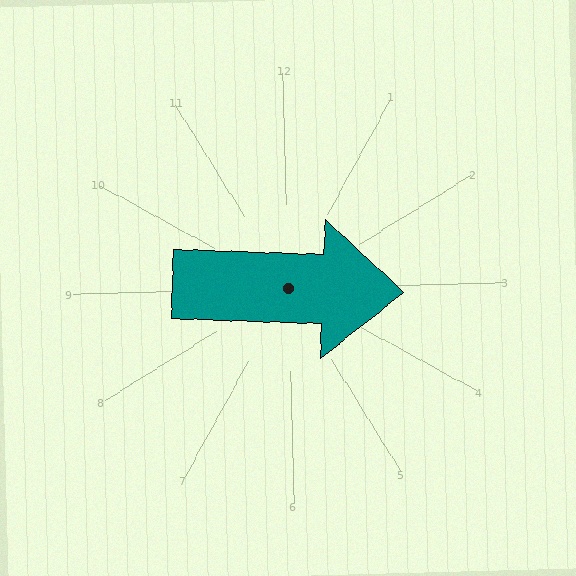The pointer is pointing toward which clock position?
Roughly 3 o'clock.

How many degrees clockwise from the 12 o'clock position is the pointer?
Approximately 94 degrees.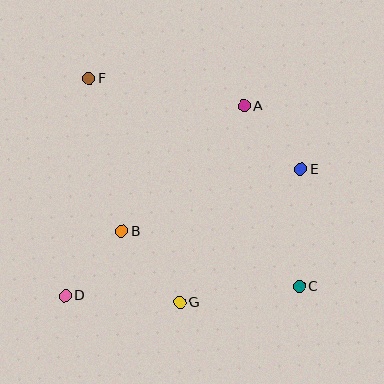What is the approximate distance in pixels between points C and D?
The distance between C and D is approximately 234 pixels.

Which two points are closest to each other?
Points A and E are closest to each other.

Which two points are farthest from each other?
Points C and F are farthest from each other.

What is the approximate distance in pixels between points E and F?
The distance between E and F is approximately 230 pixels.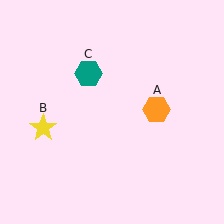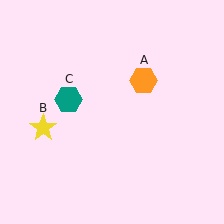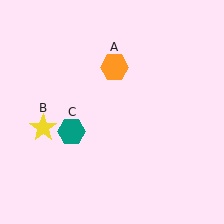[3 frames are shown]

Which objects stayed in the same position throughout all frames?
Yellow star (object B) remained stationary.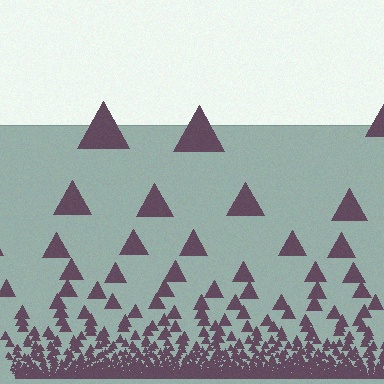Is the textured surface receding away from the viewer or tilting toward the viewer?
The surface appears to tilt toward the viewer. Texture elements get larger and sparser toward the top.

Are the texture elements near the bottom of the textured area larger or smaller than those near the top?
Smaller. The gradient is inverted — elements near the bottom are smaller and denser.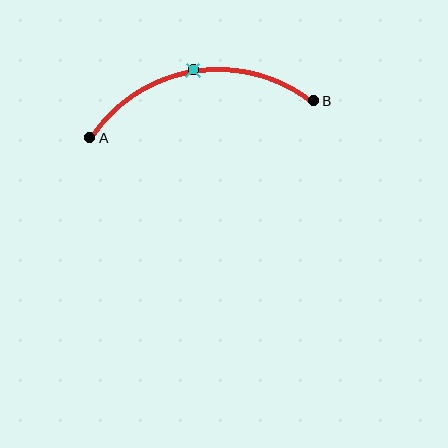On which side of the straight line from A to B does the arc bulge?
The arc bulges above the straight line connecting A and B.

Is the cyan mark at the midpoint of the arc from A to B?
Yes. The cyan mark lies on the arc at equal arc-length from both A and B — it is the arc midpoint.